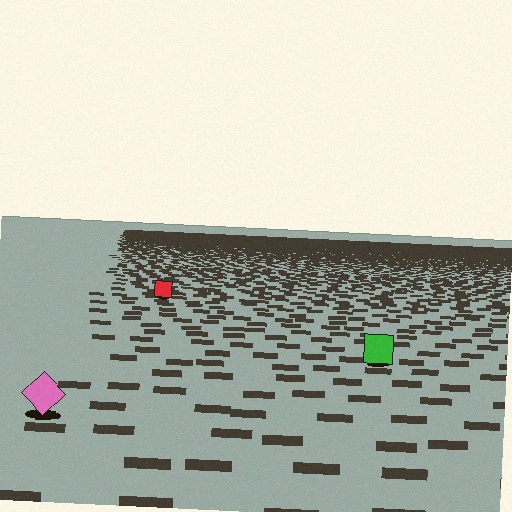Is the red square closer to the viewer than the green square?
No. The green square is closer — you can tell from the texture gradient: the ground texture is coarser near it.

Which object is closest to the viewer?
The pink diamond is closest. The texture marks near it are larger and more spread out.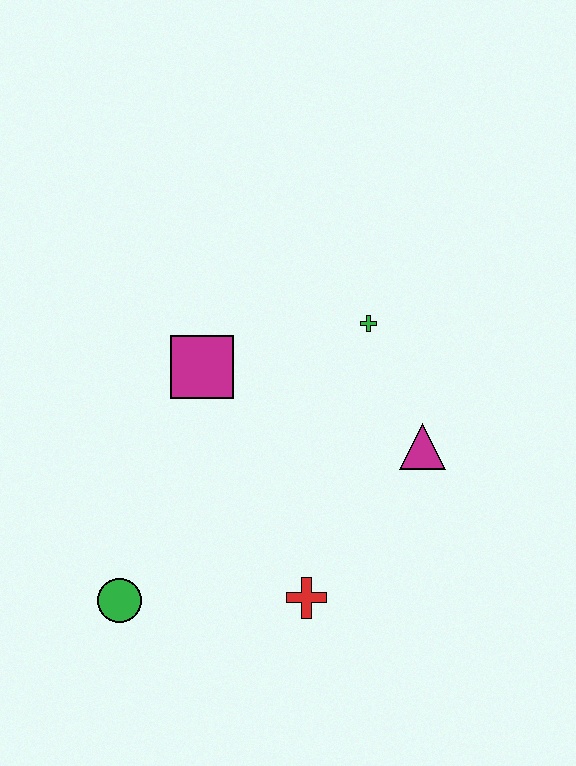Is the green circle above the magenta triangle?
No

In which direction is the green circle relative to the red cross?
The green circle is to the left of the red cross.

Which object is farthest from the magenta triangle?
The green circle is farthest from the magenta triangle.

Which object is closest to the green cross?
The magenta triangle is closest to the green cross.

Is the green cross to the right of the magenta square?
Yes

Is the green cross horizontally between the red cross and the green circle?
No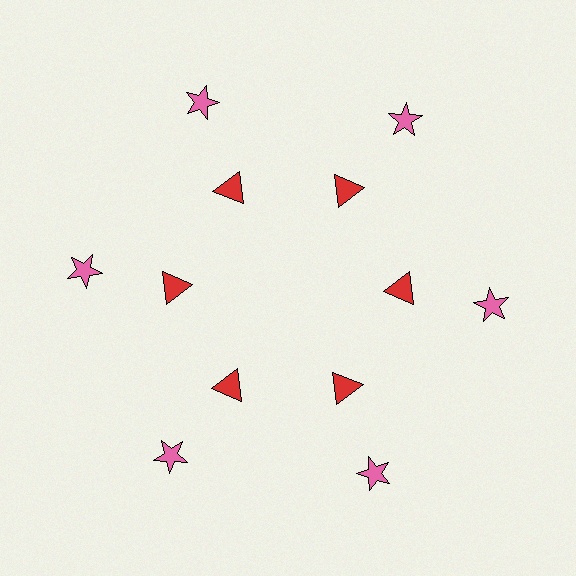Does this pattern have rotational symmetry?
Yes, this pattern has 6-fold rotational symmetry. It looks the same after rotating 60 degrees around the center.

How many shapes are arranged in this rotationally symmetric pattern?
There are 12 shapes, arranged in 6 groups of 2.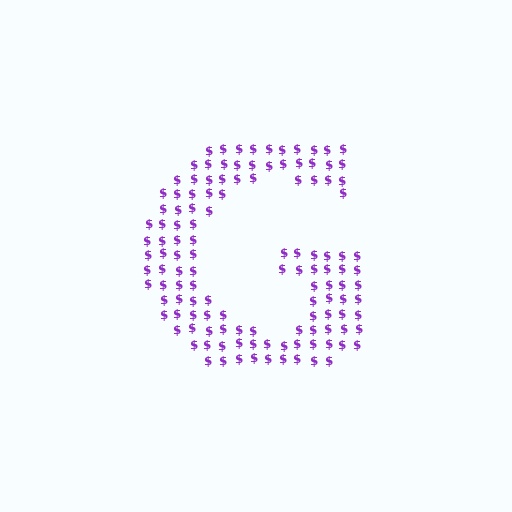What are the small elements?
The small elements are dollar signs.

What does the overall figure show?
The overall figure shows the letter G.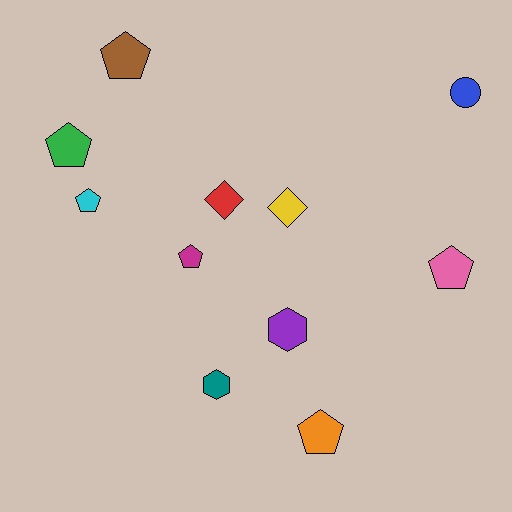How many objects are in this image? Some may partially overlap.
There are 11 objects.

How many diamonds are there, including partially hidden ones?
There are 2 diamonds.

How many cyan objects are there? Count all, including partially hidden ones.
There is 1 cyan object.